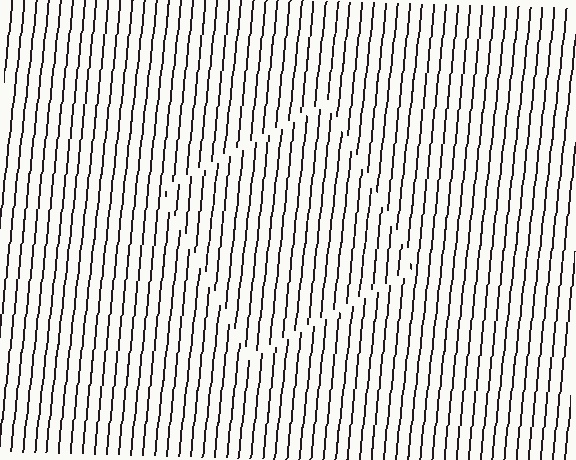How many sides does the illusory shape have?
4 sides — the line-ends trace a square.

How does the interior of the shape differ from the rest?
The interior of the shape contains the same grating, shifted by half a period — the contour is defined by the phase discontinuity where line-ends from the inner and outer gratings abut.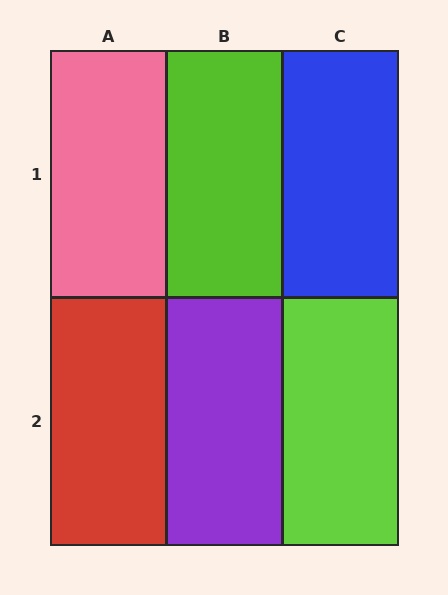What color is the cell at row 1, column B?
Lime.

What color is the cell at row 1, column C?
Blue.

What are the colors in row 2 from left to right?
Red, purple, lime.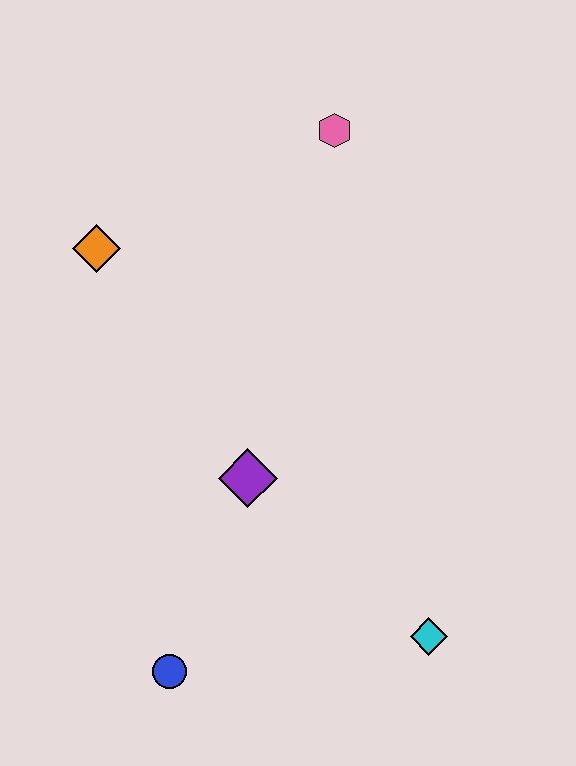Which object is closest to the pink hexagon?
The orange diamond is closest to the pink hexagon.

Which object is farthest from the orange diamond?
The cyan diamond is farthest from the orange diamond.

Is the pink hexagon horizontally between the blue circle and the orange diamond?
No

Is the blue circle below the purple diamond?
Yes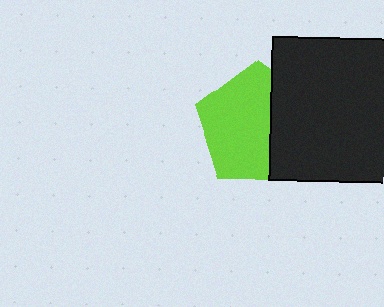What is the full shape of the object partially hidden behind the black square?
The partially hidden object is a lime pentagon.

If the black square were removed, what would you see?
You would see the complete lime pentagon.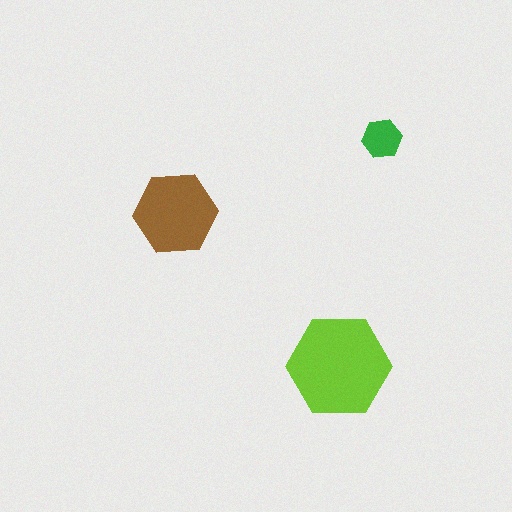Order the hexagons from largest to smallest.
the lime one, the brown one, the green one.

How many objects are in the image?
There are 3 objects in the image.